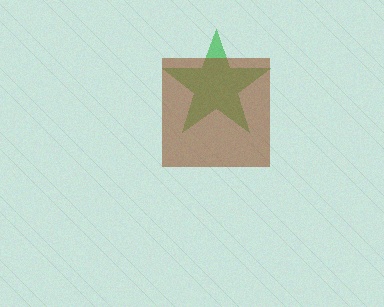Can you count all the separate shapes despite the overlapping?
Yes, there are 2 separate shapes.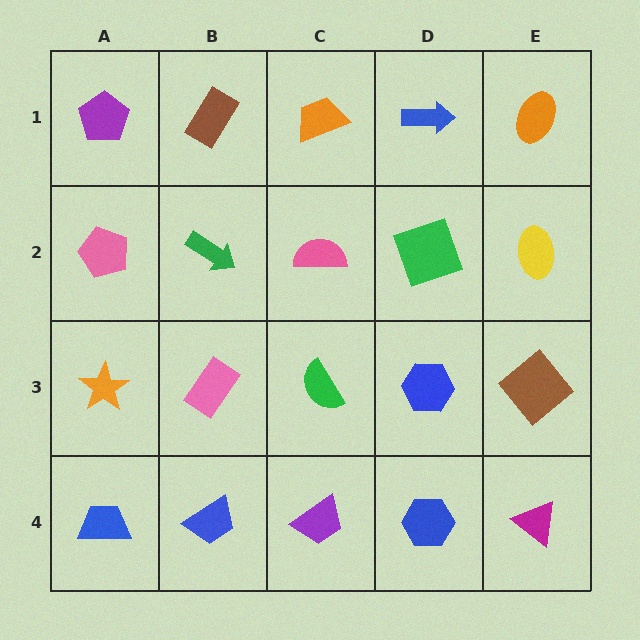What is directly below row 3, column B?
A blue trapezoid.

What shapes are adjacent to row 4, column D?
A blue hexagon (row 3, column D), a purple trapezoid (row 4, column C), a magenta triangle (row 4, column E).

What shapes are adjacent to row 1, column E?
A yellow ellipse (row 2, column E), a blue arrow (row 1, column D).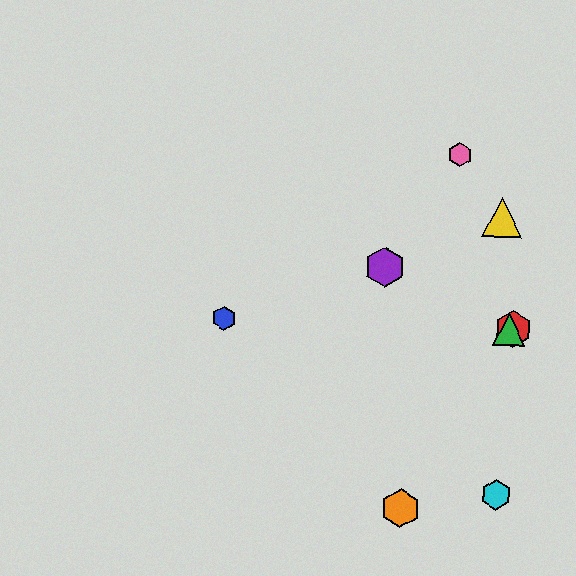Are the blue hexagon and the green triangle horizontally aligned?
Yes, both are at y≈318.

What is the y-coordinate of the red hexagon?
The red hexagon is at y≈329.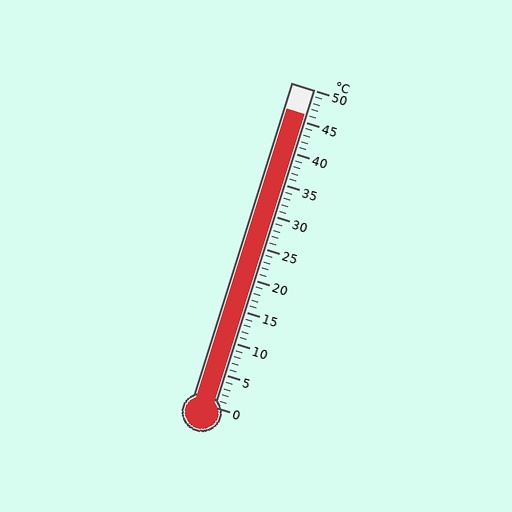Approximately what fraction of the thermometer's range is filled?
The thermometer is filled to approximately 90% of its range.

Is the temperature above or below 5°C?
The temperature is above 5°C.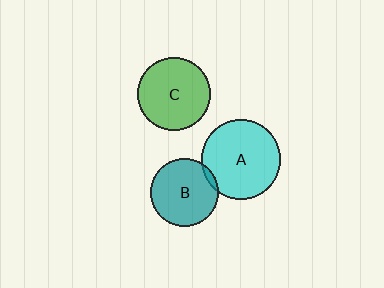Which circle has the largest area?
Circle A (cyan).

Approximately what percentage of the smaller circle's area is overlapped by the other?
Approximately 5%.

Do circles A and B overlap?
Yes.